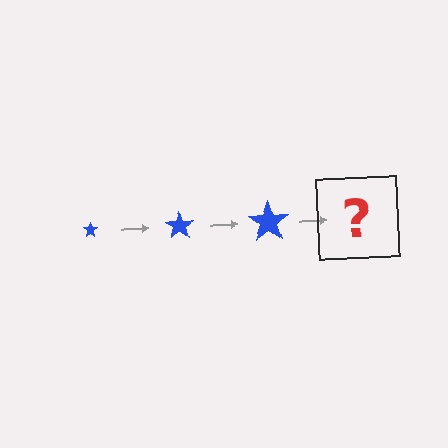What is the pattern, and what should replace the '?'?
The pattern is that the star gets progressively larger each step. The '?' should be a blue star, larger than the previous one.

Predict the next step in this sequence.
The next step is a blue star, larger than the previous one.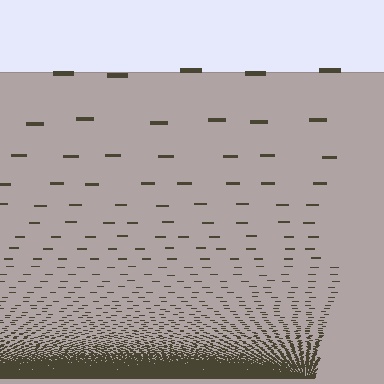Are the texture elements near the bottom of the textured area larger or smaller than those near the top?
Smaller. The gradient is inverted — elements near the bottom are smaller and denser.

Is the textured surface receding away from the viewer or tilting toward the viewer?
The surface appears to tilt toward the viewer. Texture elements get larger and sparser toward the top.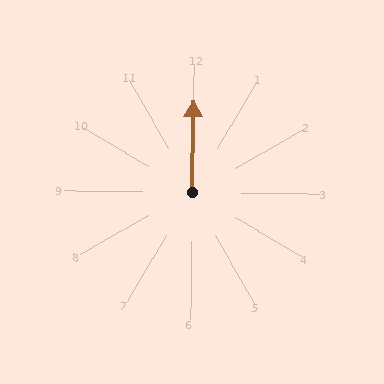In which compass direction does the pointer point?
North.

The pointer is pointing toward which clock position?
Roughly 12 o'clock.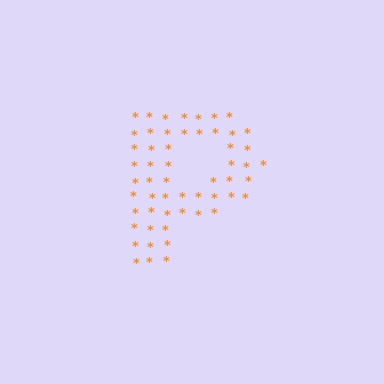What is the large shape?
The large shape is the letter P.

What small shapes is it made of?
It is made of small asterisks.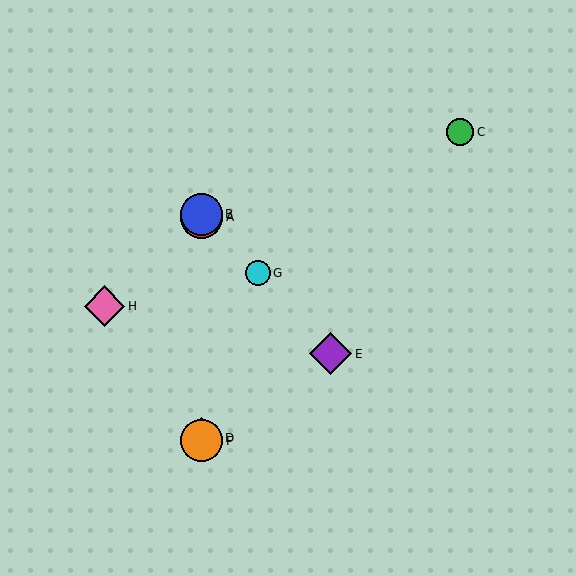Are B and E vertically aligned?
No, B is at x≈201 and E is at x≈331.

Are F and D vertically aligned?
Yes, both are at x≈201.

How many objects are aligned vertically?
4 objects (A, B, D, F) are aligned vertically.